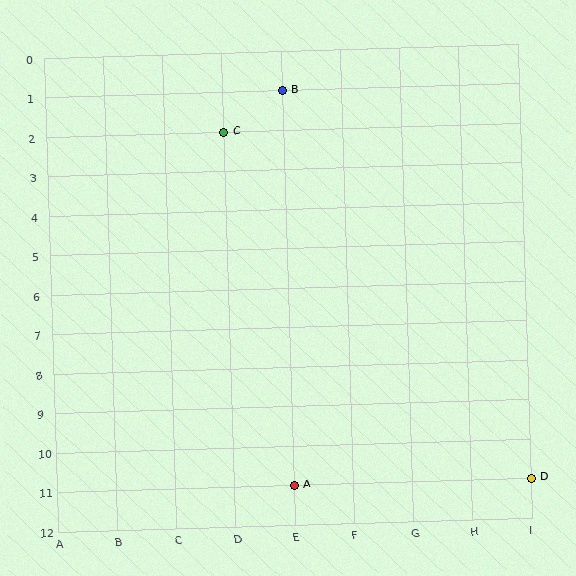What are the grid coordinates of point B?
Point B is at grid coordinates (E, 1).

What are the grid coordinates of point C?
Point C is at grid coordinates (D, 2).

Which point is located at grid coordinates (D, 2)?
Point C is at (D, 2).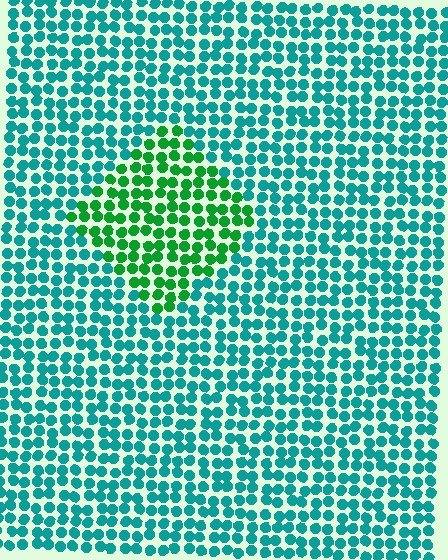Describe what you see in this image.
The image is filled with small teal elements in a uniform arrangement. A diamond-shaped region is visible where the elements are tinted to a slightly different hue, forming a subtle color boundary.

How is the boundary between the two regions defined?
The boundary is defined purely by a slight shift in hue (about 44 degrees). Spacing, size, and orientation are identical on both sides.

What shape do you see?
I see a diamond.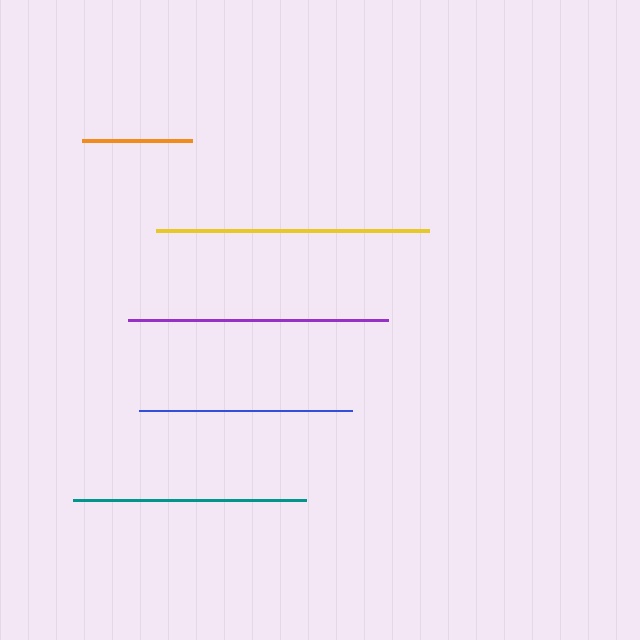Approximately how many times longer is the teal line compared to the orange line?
The teal line is approximately 2.1 times the length of the orange line.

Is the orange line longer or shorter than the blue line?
The blue line is longer than the orange line.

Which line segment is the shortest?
The orange line is the shortest at approximately 110 pixels.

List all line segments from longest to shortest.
From longest to shortest: yellow, purple, teal, blue, orange.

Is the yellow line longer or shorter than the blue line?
The yellow line is longer than the blue line.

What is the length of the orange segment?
The orange segment is approximately 110 pixels long.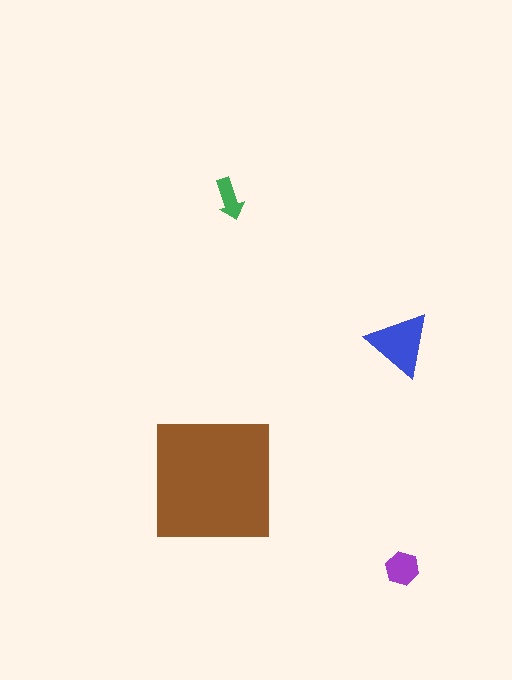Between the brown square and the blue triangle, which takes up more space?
The brown square.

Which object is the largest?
The brown square.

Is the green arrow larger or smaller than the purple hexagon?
Smaller.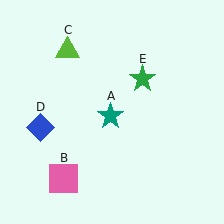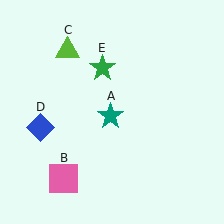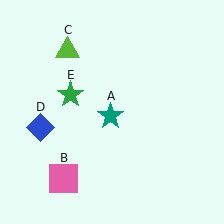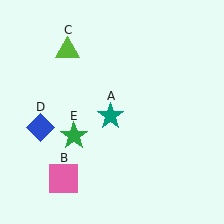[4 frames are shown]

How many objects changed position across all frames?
1 object changed position: green star (object E).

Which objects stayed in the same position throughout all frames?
Teal star (object A) and pink square (object B) and lime triangle (object C) and blue diamond (object D) remained stationary.